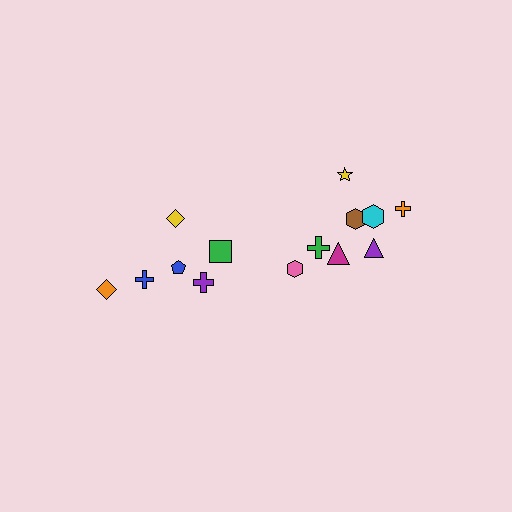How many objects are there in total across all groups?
There are 14 objects.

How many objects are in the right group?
There are 8 objects.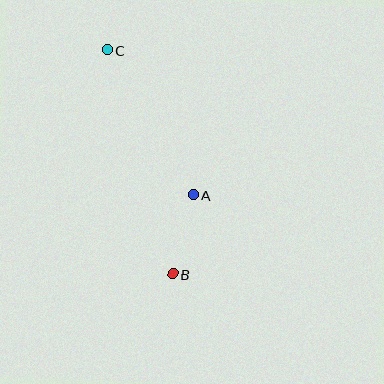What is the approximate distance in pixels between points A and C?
The distance between A and C is approximately 168 pixels.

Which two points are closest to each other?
Points A and B are closest to each other.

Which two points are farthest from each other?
Points B and C are farthest from each other.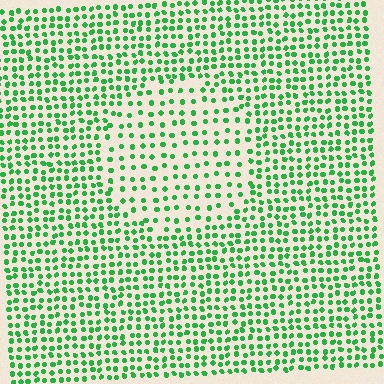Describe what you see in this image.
The image contains small green elements arranged at two different densities. A circle-shaped region is visible where the elements are less densely packed than the surrounding area.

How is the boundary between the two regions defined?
The boundary is defined by a change in element density (approximately 1.8x ratio). All elements are the same color, size, and shape.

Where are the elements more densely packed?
The elements are more densely packed outside the circle boundary.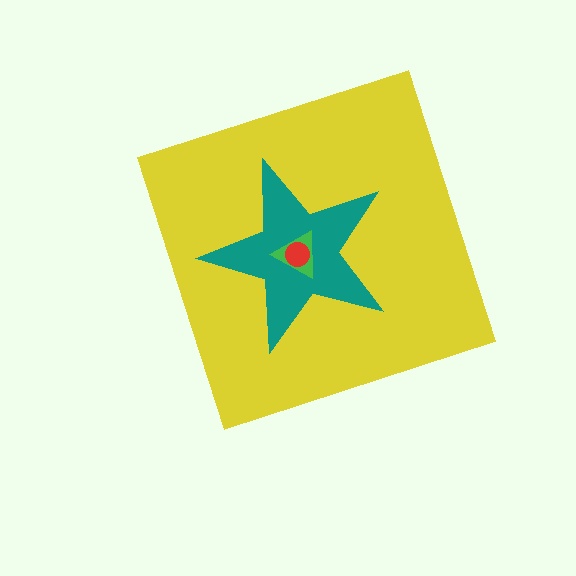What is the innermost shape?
The red circle.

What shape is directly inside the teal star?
The green triangle.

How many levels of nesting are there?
4.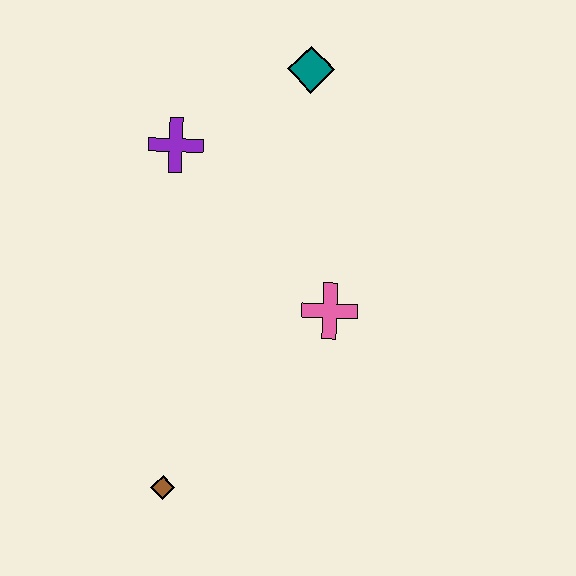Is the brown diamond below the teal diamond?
Yes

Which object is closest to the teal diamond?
The purple cross is closest to the teal diamond.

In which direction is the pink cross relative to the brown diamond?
The pink cross is above the brown diamond.